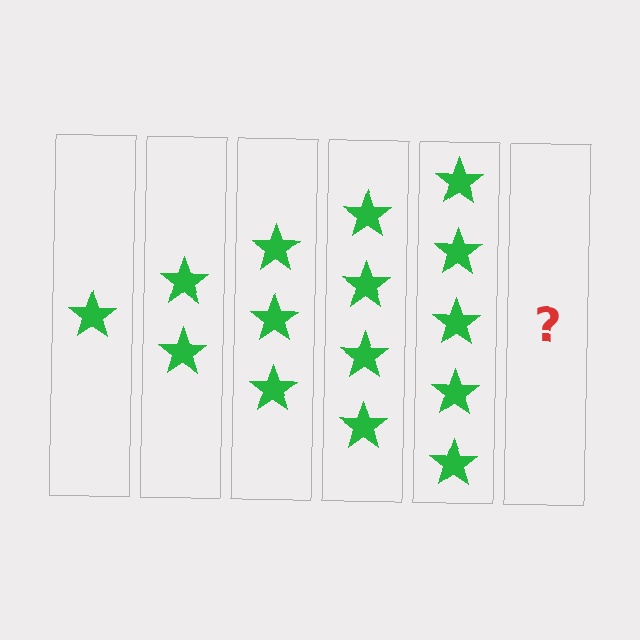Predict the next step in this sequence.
The next step is 6 stars.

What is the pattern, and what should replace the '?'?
The pattern is that each step adds one more star. The '?' should be 6 stars.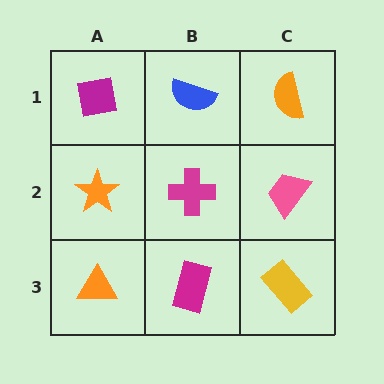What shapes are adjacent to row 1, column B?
A magenta cross (row 2, column B), a magenta square (row 1, column A), an orange semicircle (row 1, column C).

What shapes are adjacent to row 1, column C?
A pink trapezoid (row 2, column C), a blue semicircle (row 1, column B).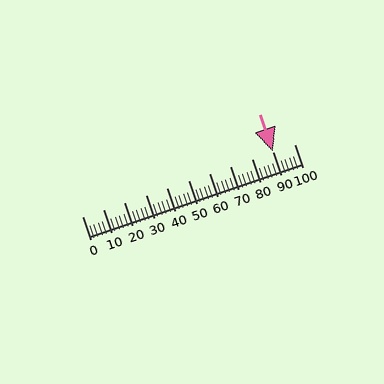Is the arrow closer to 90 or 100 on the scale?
The arrow is closer to 90.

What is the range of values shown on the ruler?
The ruler shows values from 0 to 100.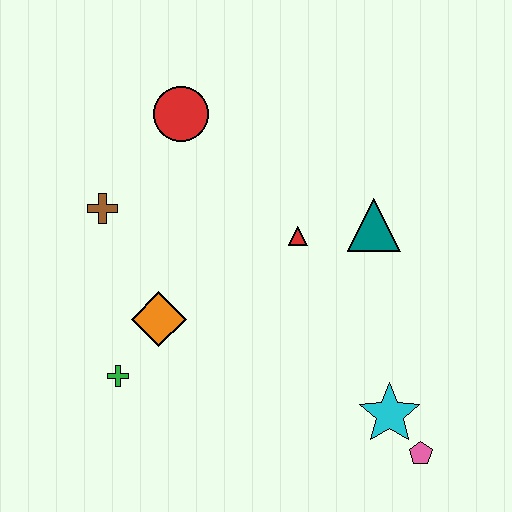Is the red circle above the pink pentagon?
Yes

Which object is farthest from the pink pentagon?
The red circle is farthest from the pink pentagon.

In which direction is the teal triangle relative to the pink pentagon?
The teal triangle is above the pink pentagon.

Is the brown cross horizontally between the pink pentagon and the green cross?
No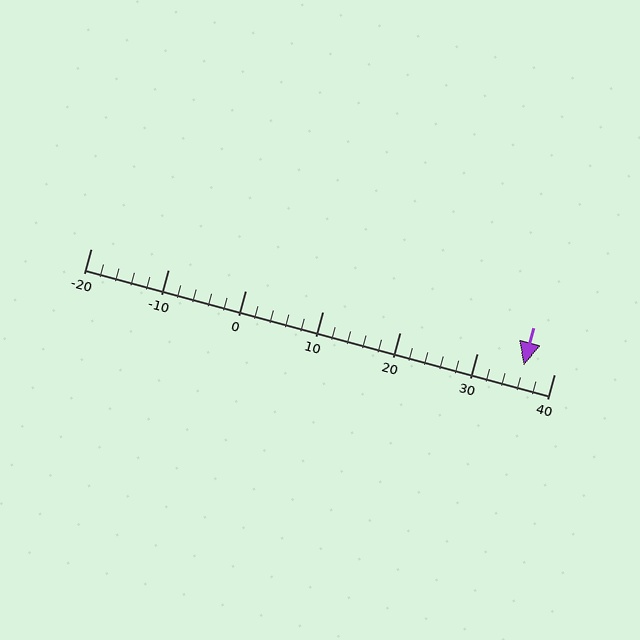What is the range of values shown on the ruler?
The ruler shows values from -20 to 40.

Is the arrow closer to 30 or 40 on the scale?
The arrow is closer to 40.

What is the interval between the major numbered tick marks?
The major tick marks are spaced 10 units apart.